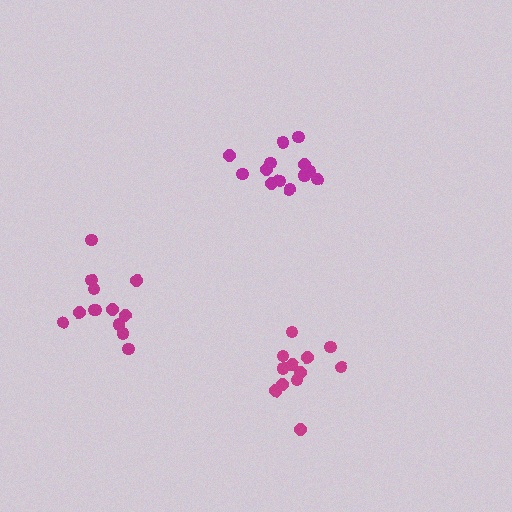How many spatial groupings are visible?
There are 3 spatial groupings.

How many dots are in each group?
Group 1: 12 dots, Group 2: 13 dots, Group 3: 14 dots (39 total).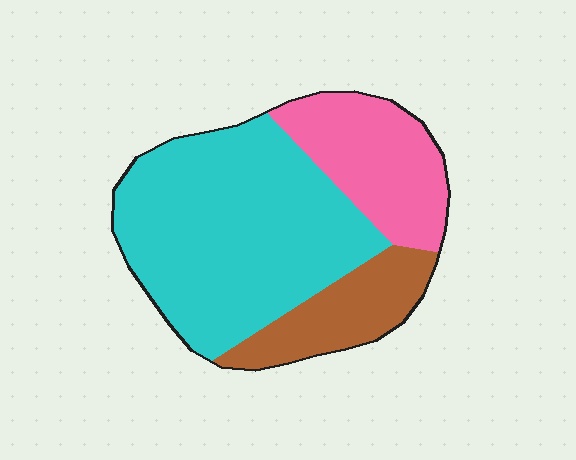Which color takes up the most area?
Cyan, at roughly 60%.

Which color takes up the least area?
Brown, at roughly 15%.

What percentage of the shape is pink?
Pink takes up about one quarter (1/4) of the shape.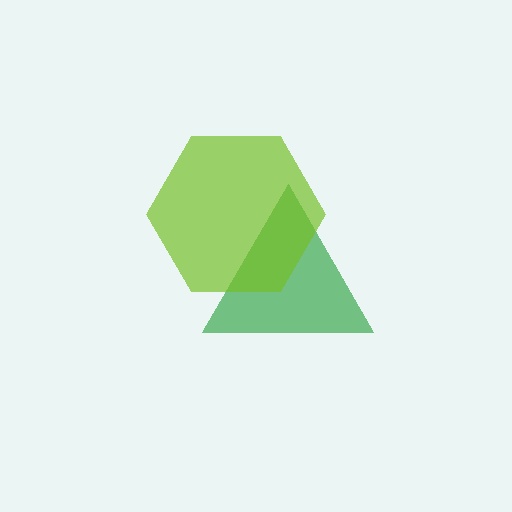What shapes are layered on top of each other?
The layered shapes are: a green triangle, a lime hexagon.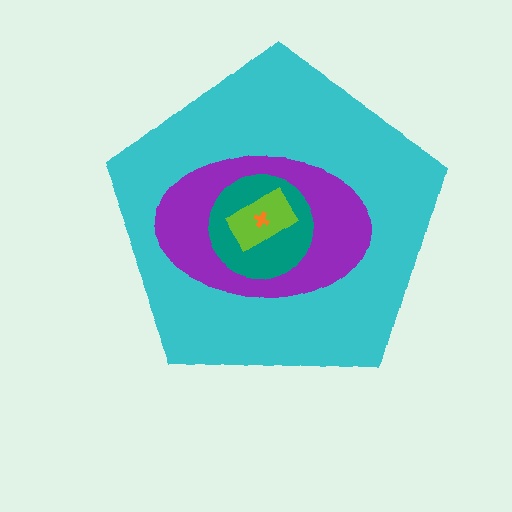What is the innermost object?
The orange cross.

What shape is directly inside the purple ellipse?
The teal circle.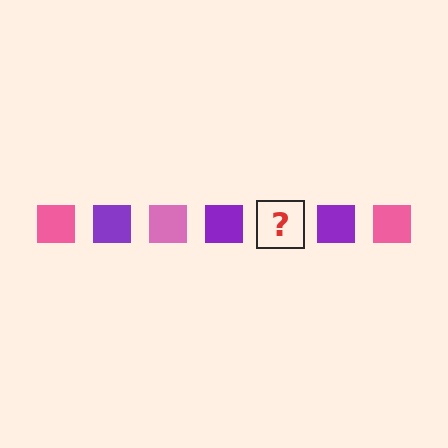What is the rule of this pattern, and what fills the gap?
The rule is that the pattern cycles through pink, purple squares. The gap should be filled with a pink square.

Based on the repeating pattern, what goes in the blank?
The blank should be a pink square.